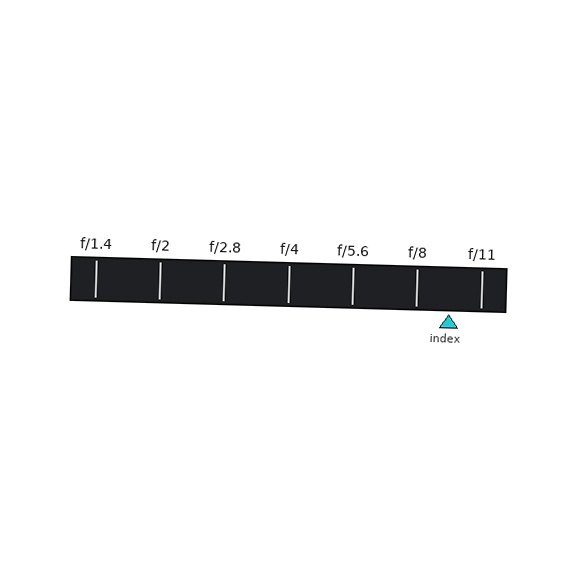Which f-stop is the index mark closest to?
The index mark is closest to f/11.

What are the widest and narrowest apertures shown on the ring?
The widest aperture shown is f/1.4 and the narrowest is f/11.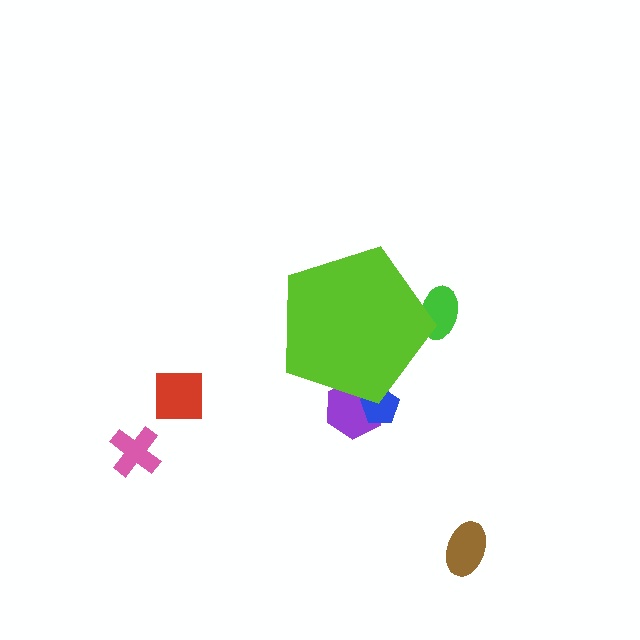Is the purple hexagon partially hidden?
Yes, the purple hexagon is partially hidden behind the lime pentagon.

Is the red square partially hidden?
No, the red square is fully visible.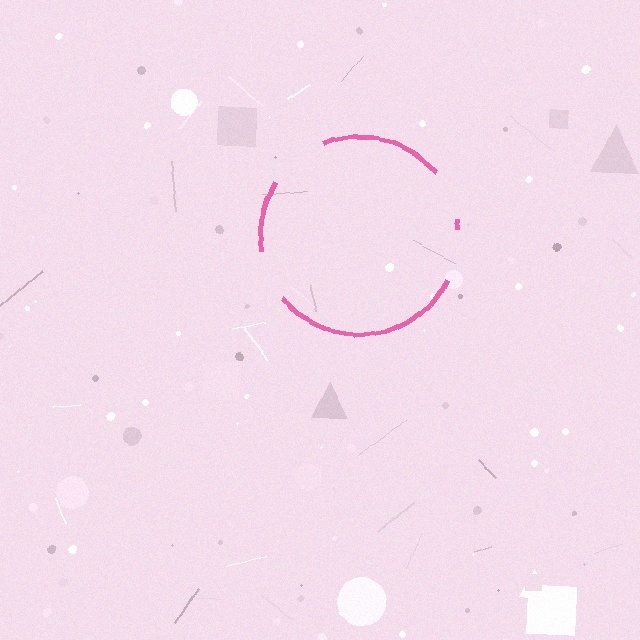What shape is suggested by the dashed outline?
The dashed outline suggests a circle.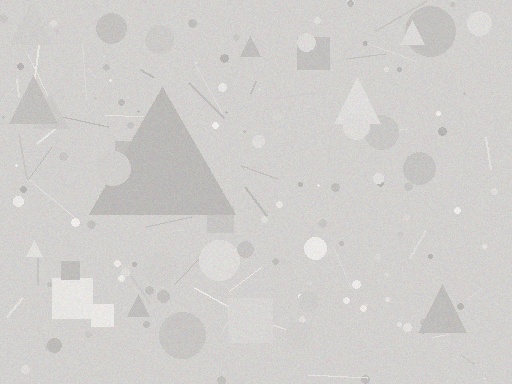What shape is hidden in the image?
A triangle is hidden in the image.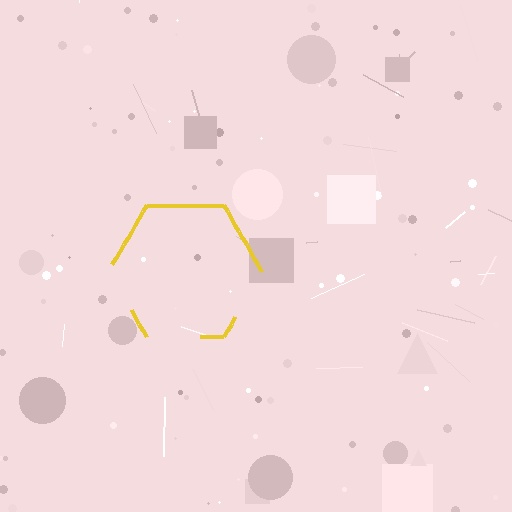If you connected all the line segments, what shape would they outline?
They would outline a hexagon.